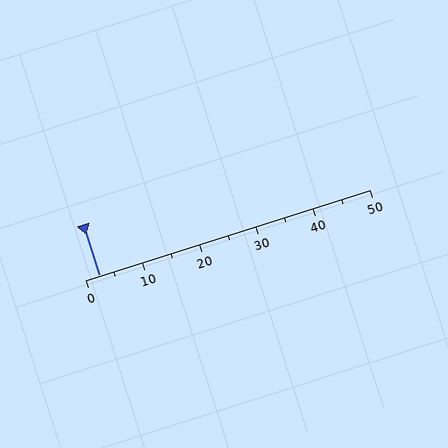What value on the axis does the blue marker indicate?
The marker indicates approximately 2.5.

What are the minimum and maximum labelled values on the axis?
The axis runs from 0 to 50.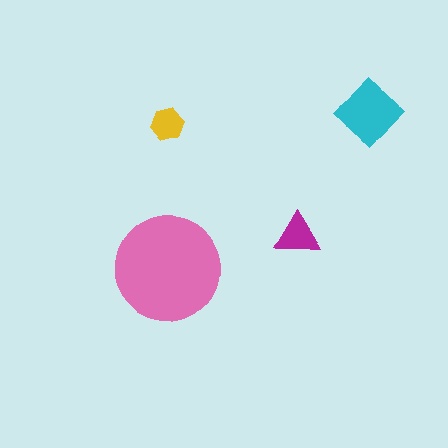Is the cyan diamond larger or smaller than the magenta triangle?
Larger.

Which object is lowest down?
The pink circle is bottommost.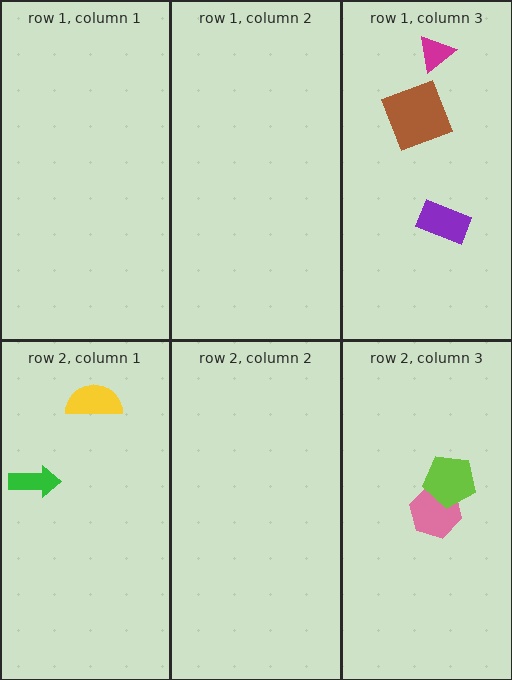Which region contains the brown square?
The row 1, column 3 region.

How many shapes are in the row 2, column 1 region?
2.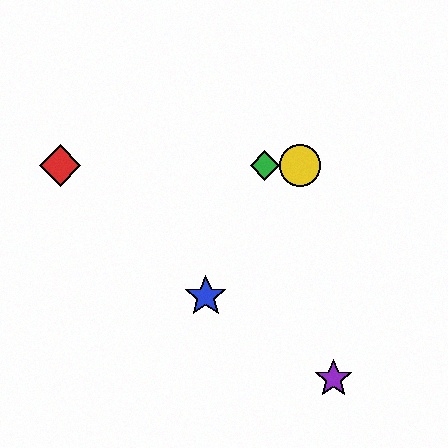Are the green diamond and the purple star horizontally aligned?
No, the green diamond is at y≈166 and the purple star is at y≈379.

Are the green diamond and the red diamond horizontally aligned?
Yes, both are at y≈166.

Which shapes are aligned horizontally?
The red diamond, the green diamond, the yellow circle are aligned horizontally.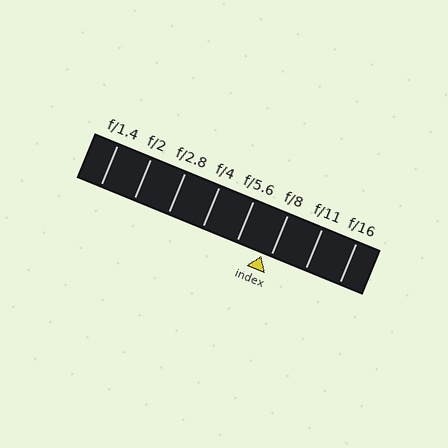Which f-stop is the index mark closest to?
The index mark is closest to f/8.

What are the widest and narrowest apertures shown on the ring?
The widest aperture shown is f/1.4 and the narrowest is f/16.